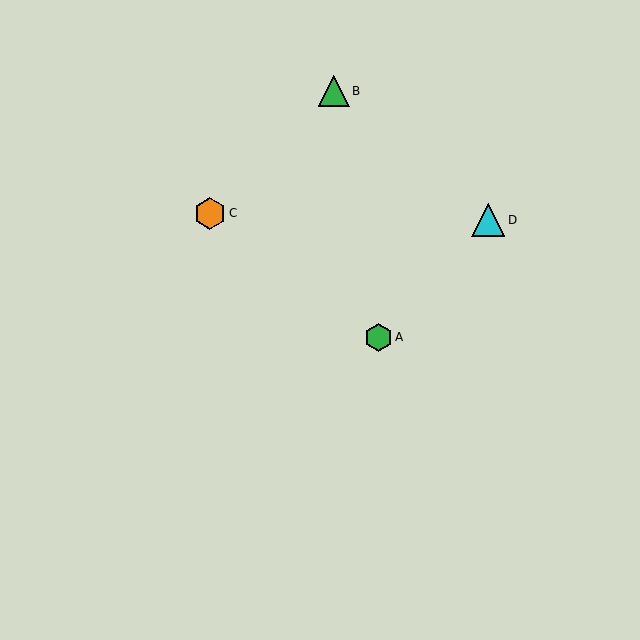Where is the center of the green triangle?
The center of the green triangle is at (334, 91).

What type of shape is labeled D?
Shape D is a cyan triangle.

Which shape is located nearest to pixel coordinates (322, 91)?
The green triangle (labeled B) at (334, 91) is nearest to that location.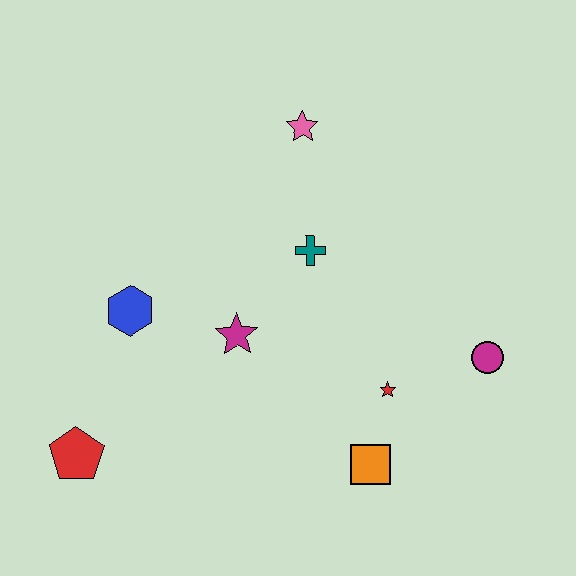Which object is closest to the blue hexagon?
The magenta star is closest to the blue hexagon.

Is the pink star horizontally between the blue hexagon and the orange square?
Yes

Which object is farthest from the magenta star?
The magenta circle is farthest from the magenta star.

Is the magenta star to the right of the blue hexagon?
Yes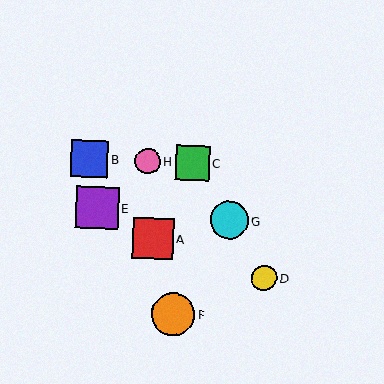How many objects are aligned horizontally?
3 objects (B, C, H) are aligned horizontally.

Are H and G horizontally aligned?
No, H is at y≈161 and G is at y≈220.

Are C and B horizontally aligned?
Yes, both are at y≈163.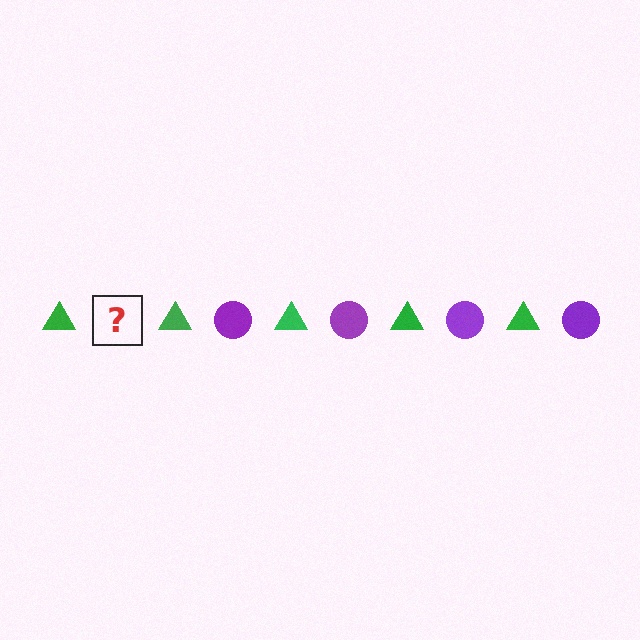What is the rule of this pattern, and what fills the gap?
The rule is that the pattern alternates between green triangle and purple circle. The gap should be filled with a purple circle.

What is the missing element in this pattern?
The missing element is a purple circle.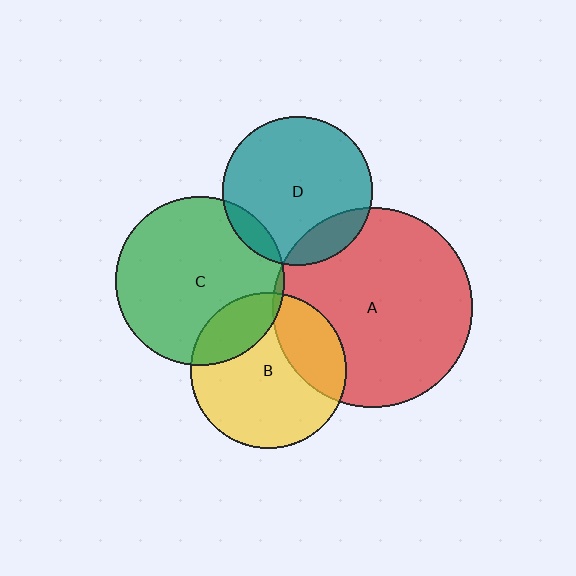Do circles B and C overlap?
Yes.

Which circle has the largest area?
Circle A (red).